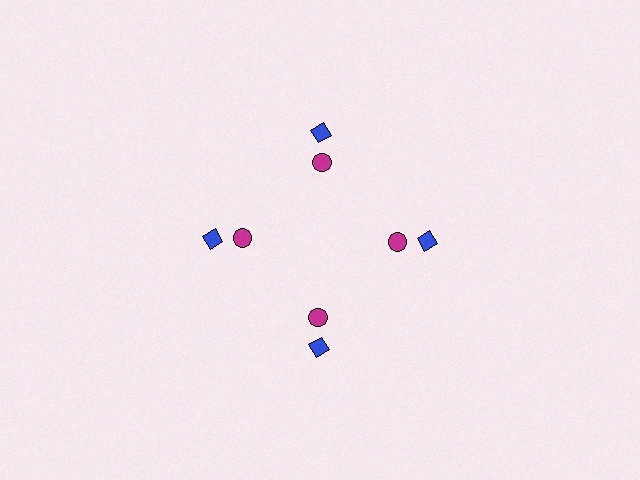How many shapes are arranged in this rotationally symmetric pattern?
There are 8 shapes, arranged in 4 groups of 2.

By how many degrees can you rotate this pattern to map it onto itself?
The pattern maps onto itself every 90 degrees of rotation.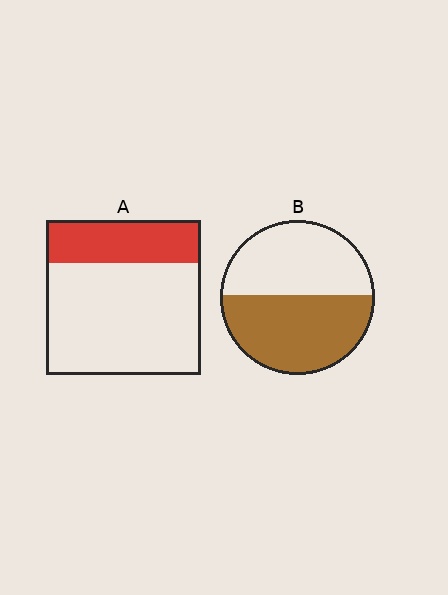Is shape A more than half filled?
No.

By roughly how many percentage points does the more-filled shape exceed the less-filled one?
By roughly 25 percentage points (B over A).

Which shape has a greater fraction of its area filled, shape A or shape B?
Shape B.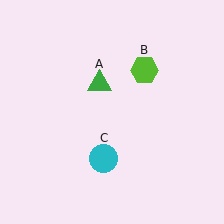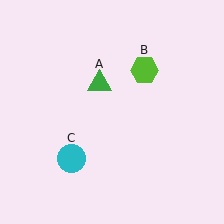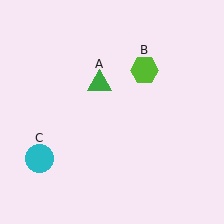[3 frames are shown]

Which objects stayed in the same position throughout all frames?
Green triangle (object A) and lime hexagon (object B) remained stationary.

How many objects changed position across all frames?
1 object changed position: cyan circle (object C).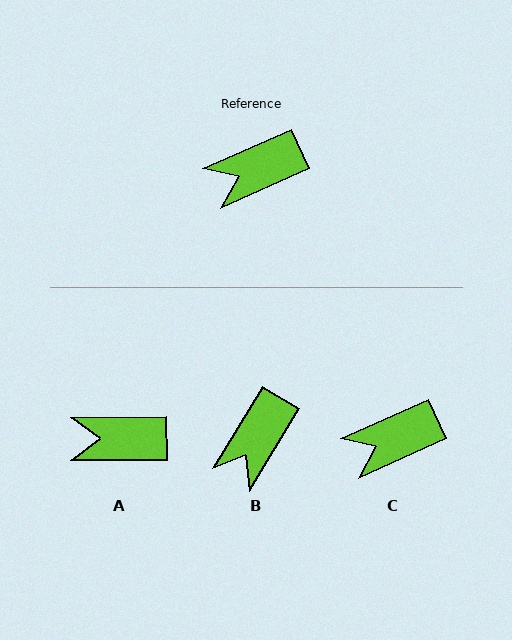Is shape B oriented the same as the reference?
No, it is off by about 35 degrees.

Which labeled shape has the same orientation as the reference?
C.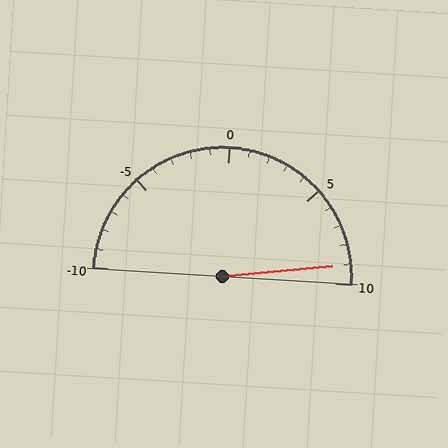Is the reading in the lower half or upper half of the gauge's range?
The reading is in the upper half of the range (-10 to 10).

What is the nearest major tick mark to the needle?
The nearest major tick mark is 10.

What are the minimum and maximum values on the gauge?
The gauge ranges from -10 to 10.